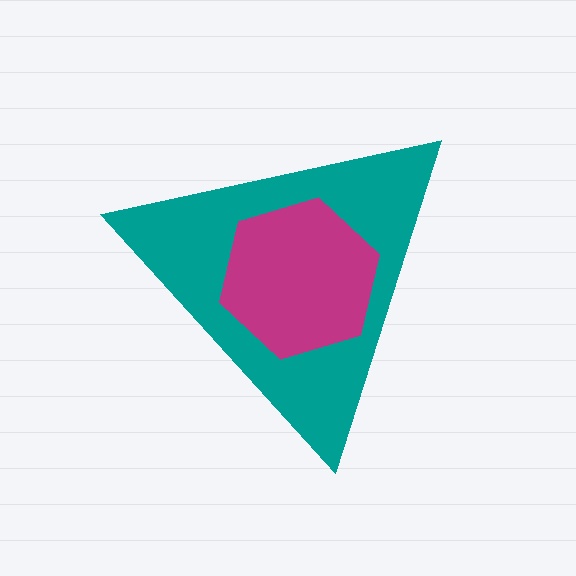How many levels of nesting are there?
2.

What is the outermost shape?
The teal triangle.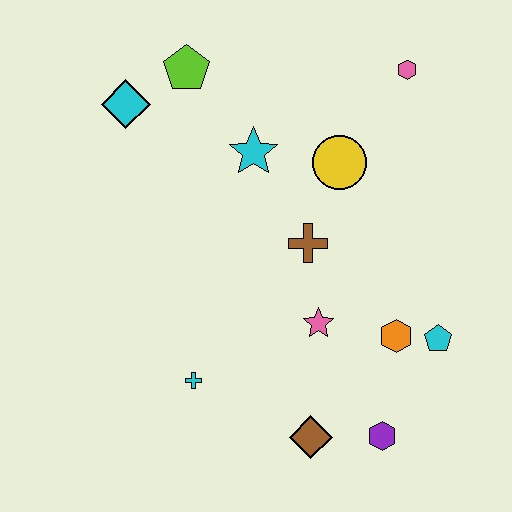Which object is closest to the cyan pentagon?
The orange hexagon is closest to the cyan pentagon.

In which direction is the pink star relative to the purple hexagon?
The pink star is above the purple hexagon.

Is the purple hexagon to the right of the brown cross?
Yes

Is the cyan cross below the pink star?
Yes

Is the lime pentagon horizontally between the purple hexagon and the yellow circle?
No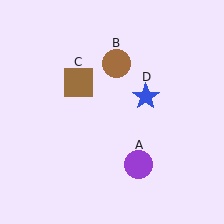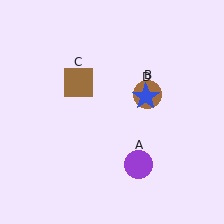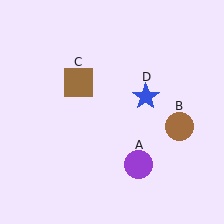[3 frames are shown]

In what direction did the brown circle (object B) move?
The brown circle (object B) moved down and to the right.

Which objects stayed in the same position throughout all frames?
Purple circle (object A) and brown square (object C) and blue star (object D) remained stationary.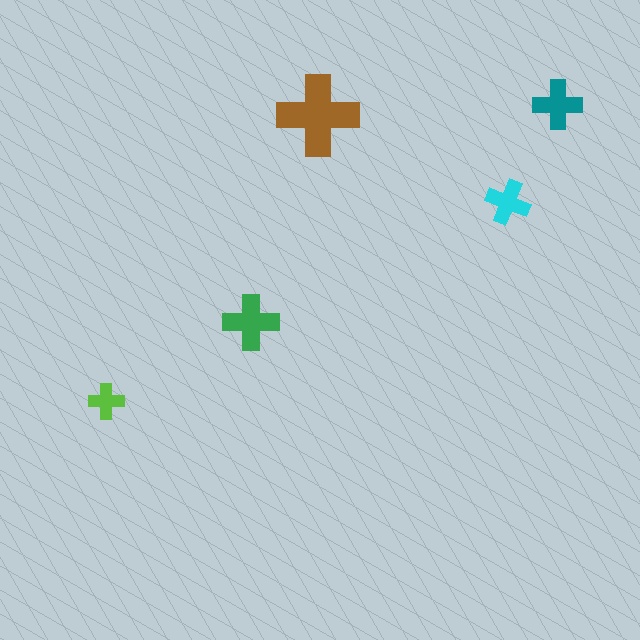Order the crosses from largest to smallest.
the brown one, the green one, the teal one, the cyan one, the lime one.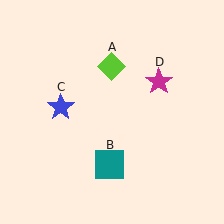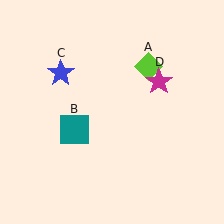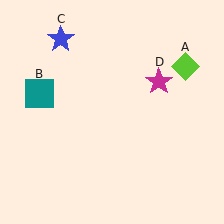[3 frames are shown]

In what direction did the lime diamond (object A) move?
The lime diamond (object A) moved right.